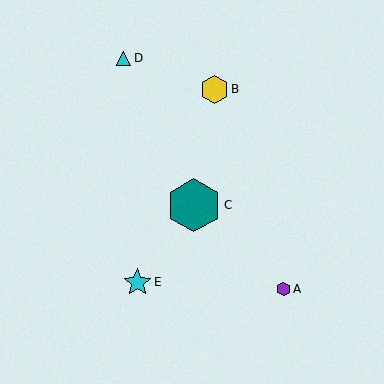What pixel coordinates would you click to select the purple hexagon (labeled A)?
Click at (283, 289) to select the purple hexagon A.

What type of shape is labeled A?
Shape A is a purple hexagon.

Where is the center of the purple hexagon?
The center of the purple hexagon is at (283, 289).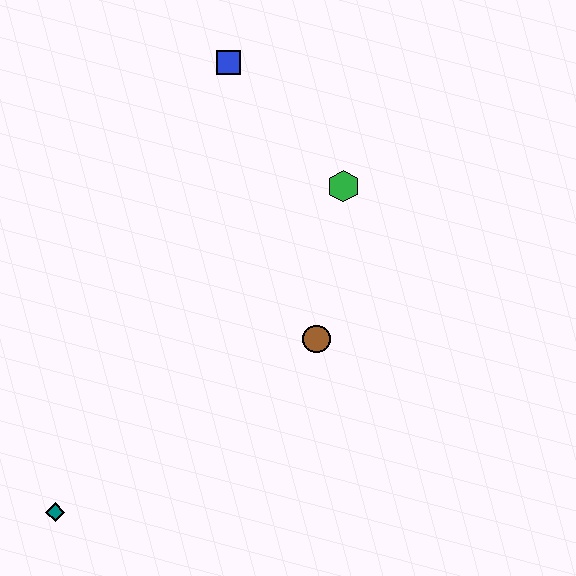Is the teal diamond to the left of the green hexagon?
Yes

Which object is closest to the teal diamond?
The brown circle is closest to the teal diamond.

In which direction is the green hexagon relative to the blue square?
The green hexagon is below the blue square.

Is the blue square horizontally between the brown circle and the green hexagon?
No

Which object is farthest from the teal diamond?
The blue square is farthest from the teal diamond.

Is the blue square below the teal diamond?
No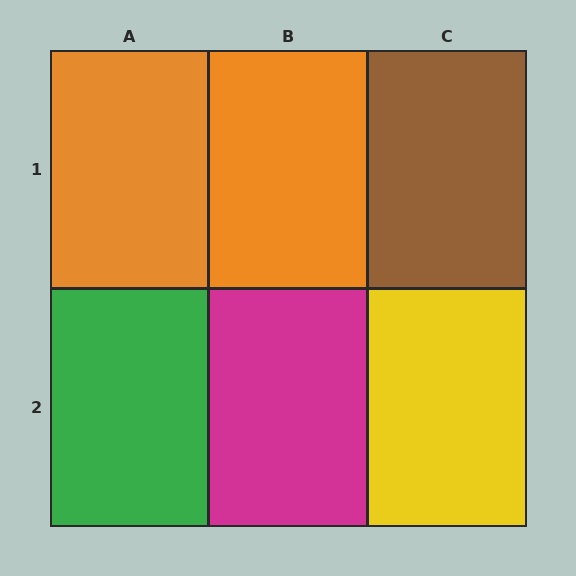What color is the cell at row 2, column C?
Yellow.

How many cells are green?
1 cell is green.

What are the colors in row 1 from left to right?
Orange, orange, brown.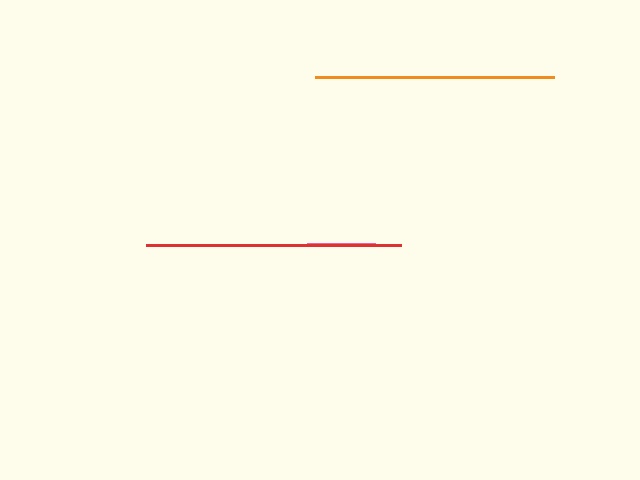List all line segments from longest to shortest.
From longest to shortest: red, orange, pink.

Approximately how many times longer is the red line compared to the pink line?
The red line is approximately 3.8 times the length of the pink line.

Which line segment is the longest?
The red line is the longest at approximately 255 pixels.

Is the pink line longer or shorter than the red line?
The red line is longer than the pink line.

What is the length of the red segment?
The red segment is approximately 255 pixels long.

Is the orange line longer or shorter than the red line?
The red line is longer than the orange line.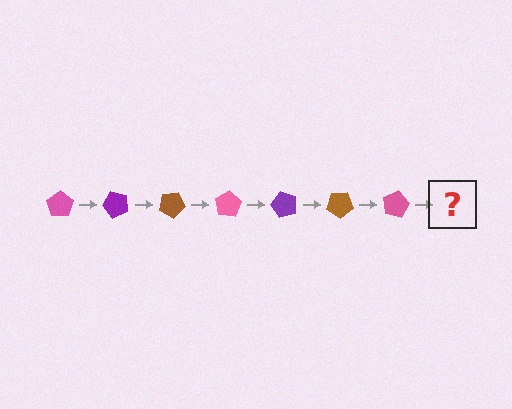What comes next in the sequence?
The next element should be a purple pentagon, rotated 350 degrees from the start.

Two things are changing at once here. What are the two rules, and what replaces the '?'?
The two rules are that it rotates 50 degrees each step and the color cycles through pink, purple, and brown. The '?' should be a purple pentagon, rotated 350 degrees from the start.